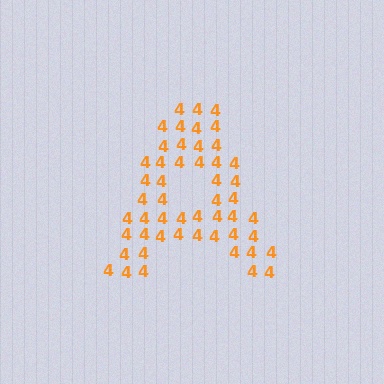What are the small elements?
The small elements are digit 4's.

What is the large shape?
The large shape is the letter A.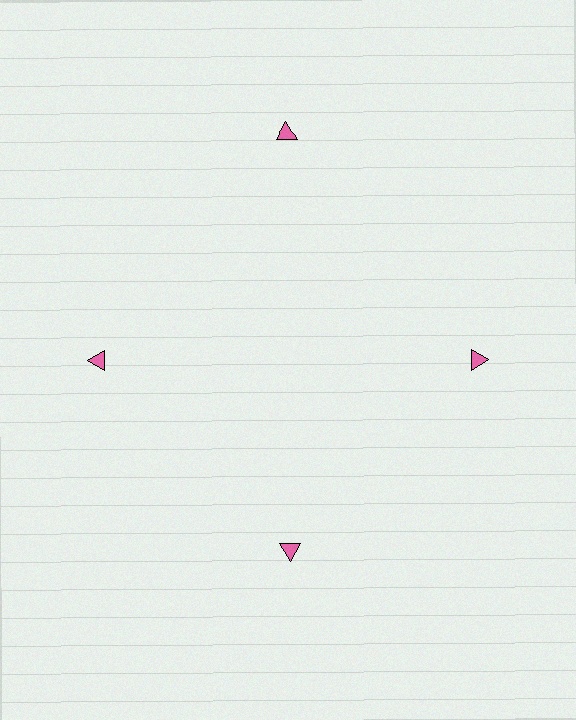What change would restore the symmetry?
The symmetry would be restored by moving it inward, back onto the ring so that all 4 triangles sit at equal angles and equal distance from the center.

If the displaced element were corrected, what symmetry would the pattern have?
It would have 4-fold rotational symmetry — the pattern would map onto itself every 90 degrees.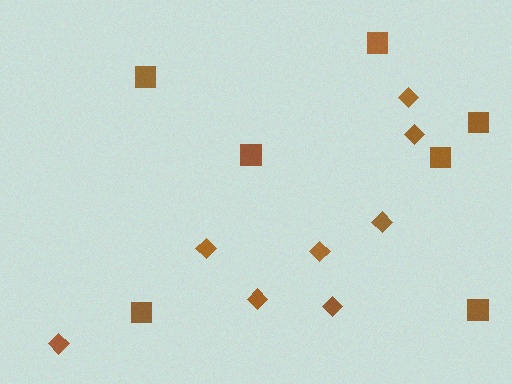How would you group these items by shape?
There are 2 groups: one group of squares (7) and one group of diamonds (8).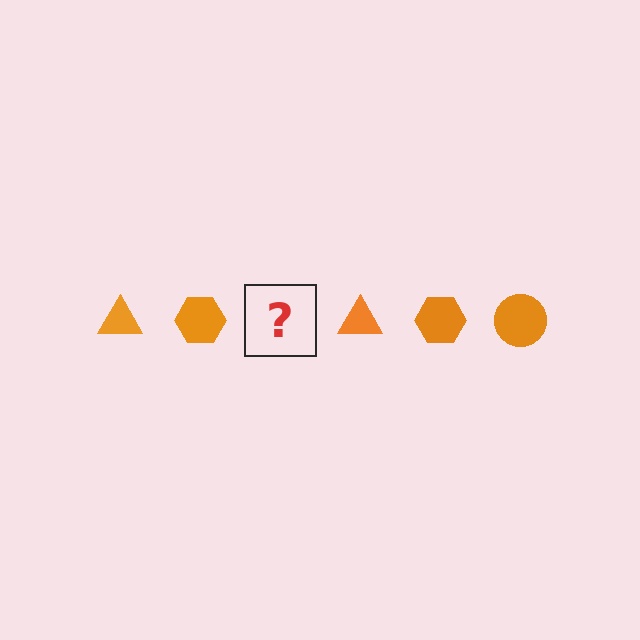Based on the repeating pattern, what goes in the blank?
The blank should be an orange circle.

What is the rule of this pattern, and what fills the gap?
The rule is that the pattern cycles through triangle, hexagon, circle shapes in orange. The gap should be filled with an orange circle.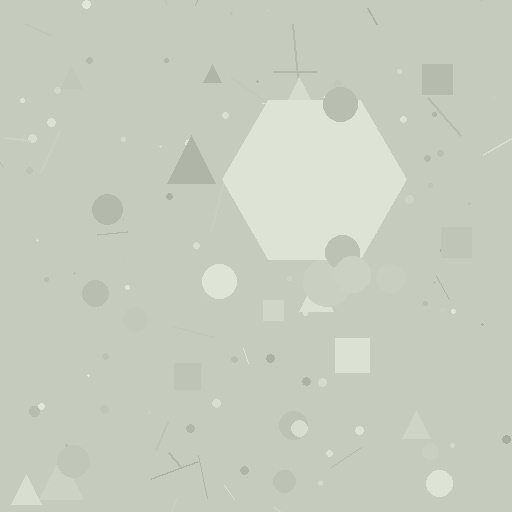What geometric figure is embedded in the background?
A hexagon is embedded in the background.